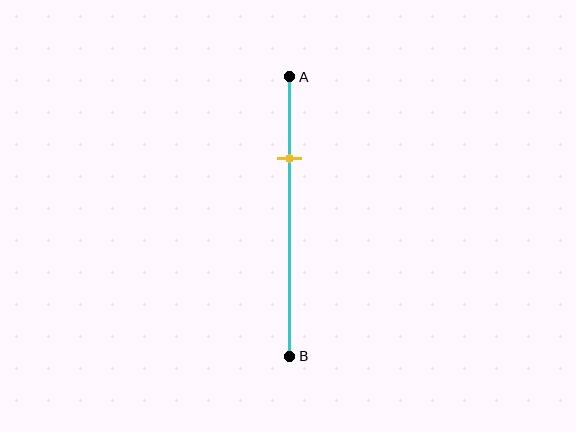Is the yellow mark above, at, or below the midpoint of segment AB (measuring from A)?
The yellow mark is above the midpoint of segment AB.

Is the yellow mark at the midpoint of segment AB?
No, the mark is at about 30% from A, not at the 50% midpoint.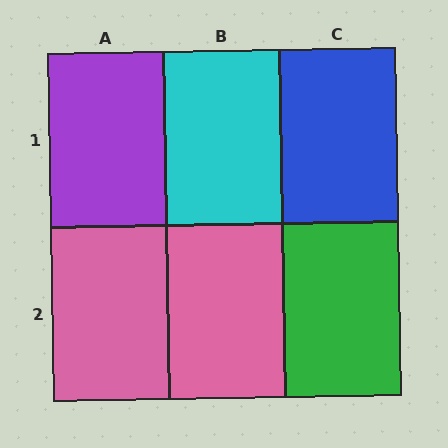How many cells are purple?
1 cell is purple.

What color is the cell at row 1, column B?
Cyan.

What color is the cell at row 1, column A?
Purple.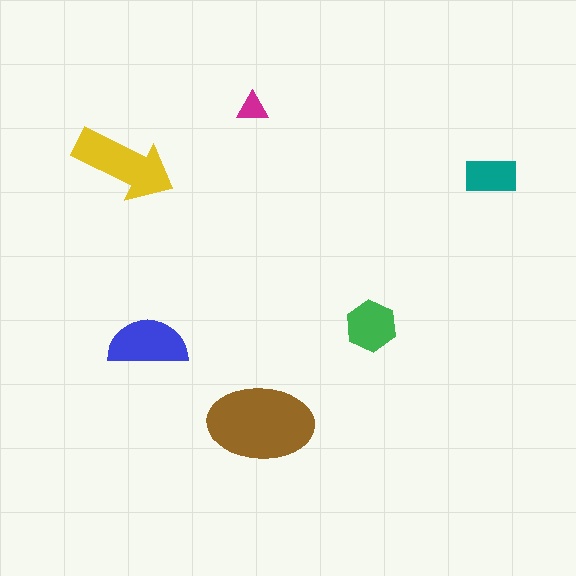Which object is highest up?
The magenta triangle is topmost.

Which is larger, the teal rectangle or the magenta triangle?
The teal rectangle.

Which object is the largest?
The brown ellipse.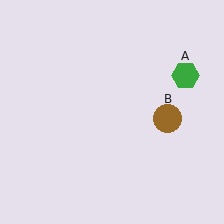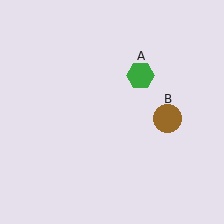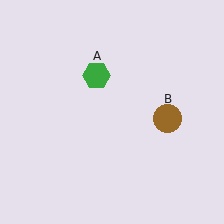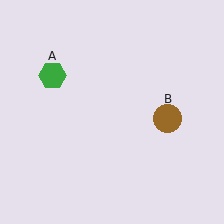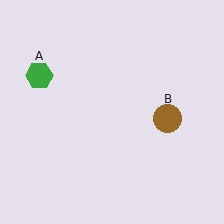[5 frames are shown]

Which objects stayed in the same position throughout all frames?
Brown circle (object B) remained stationary.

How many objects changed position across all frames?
1 object changed position: green hexagon (object A).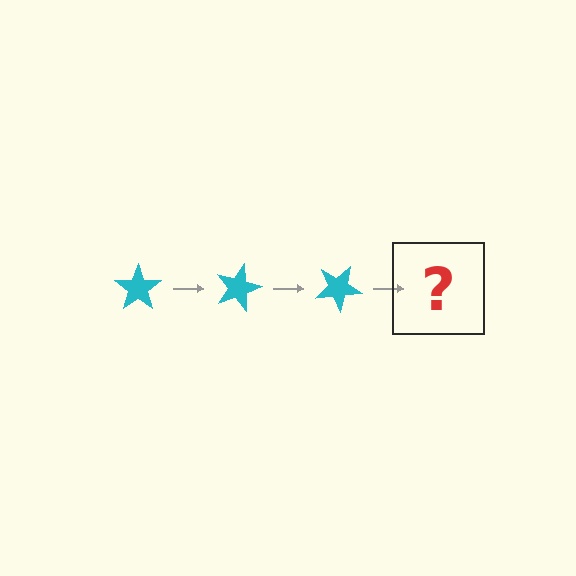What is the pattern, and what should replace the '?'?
The pattern is that the star rotates 15 degrees each step. The '?' should be a cyan star rotated 45 degrees.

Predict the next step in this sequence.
The next step is a cyan star rotated 45 degrees.